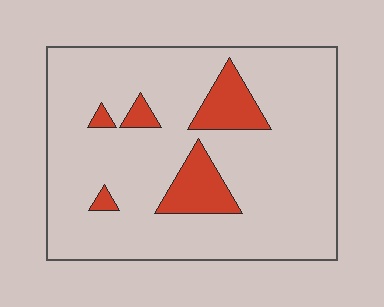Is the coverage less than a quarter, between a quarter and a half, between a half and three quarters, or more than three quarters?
Less than a quarter.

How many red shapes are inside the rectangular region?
5.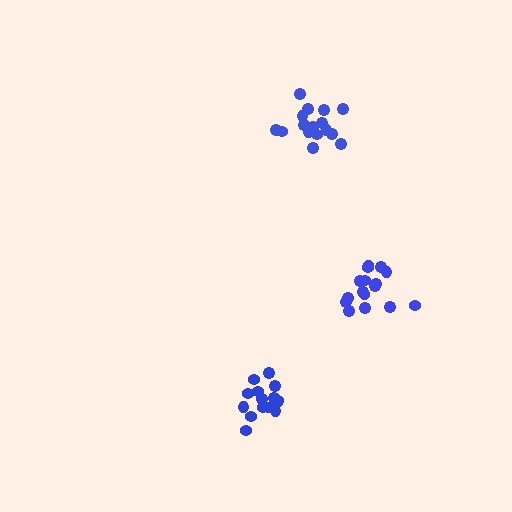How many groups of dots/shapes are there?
There are 3 groups.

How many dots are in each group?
Group 1: 16 dots, Group 2: 16 dots, Group 3: 16 dots (48 total).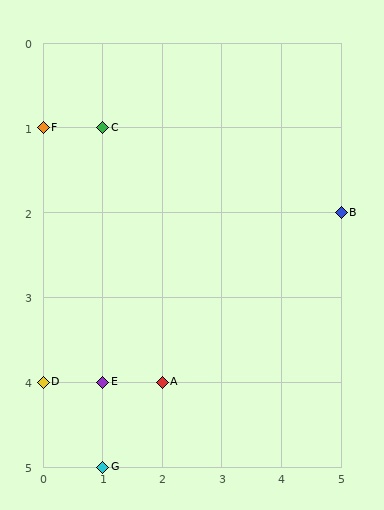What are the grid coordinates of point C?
Point C is at grid coordinates (1, 1).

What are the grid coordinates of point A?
Point A is at grid coordinates (2, 4).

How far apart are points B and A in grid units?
Points B and A are 3 columns and 2 rows apart (about 3.6 grid units diagonally).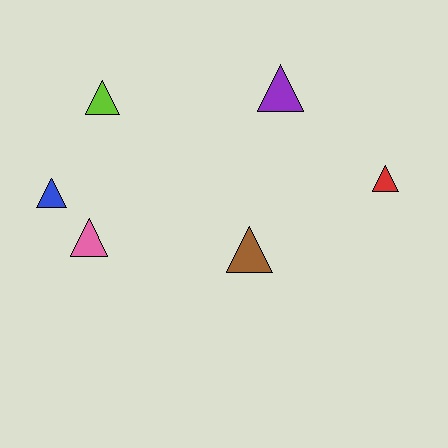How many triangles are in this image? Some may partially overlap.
There are 6 triangles.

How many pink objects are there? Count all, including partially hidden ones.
There is 1 pink object.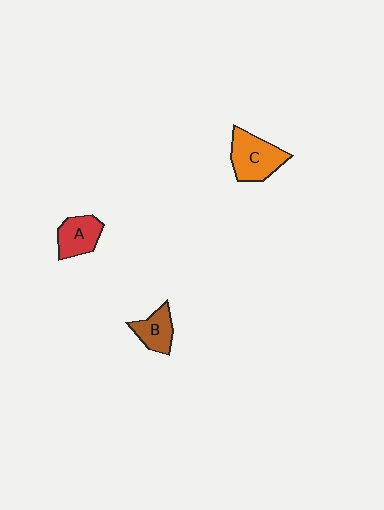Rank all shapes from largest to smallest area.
From largest to smallest: C (orange), A (red), B (brown).